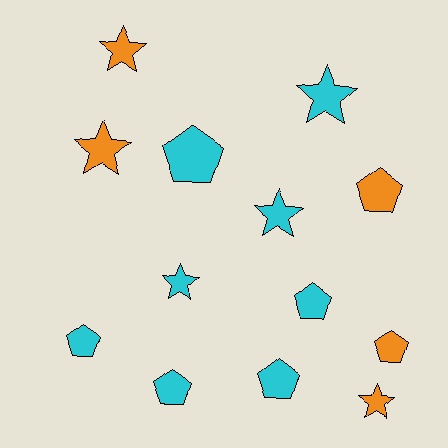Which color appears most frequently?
Cyan, with 8 objects.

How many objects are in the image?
There are 13 objects.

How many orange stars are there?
There are 3 orange stars.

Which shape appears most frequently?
Pentagon, with 7 objects.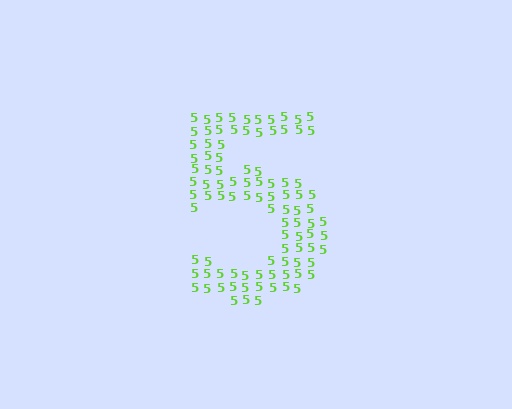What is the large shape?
The large shape is the digit 5.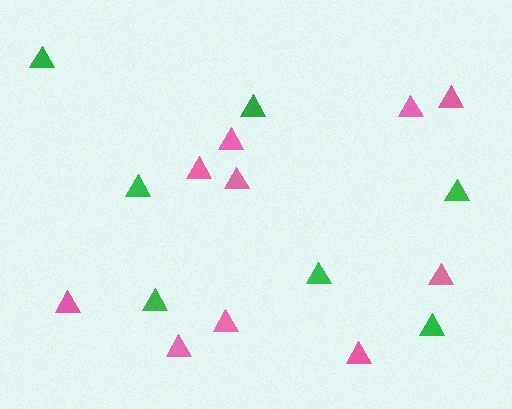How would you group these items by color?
There are 2 groups: one group of green triangles (7) and one group of pink triangles (10).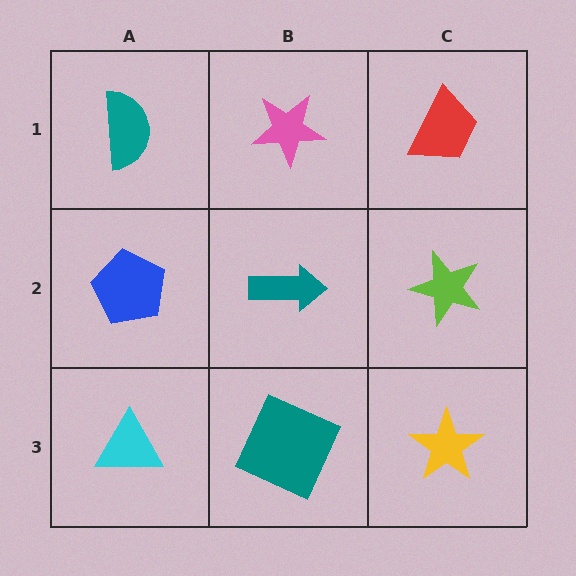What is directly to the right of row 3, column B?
A yellow star.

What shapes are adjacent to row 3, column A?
A blue pentagon (row 2, column A), a teal square (row 3, column B).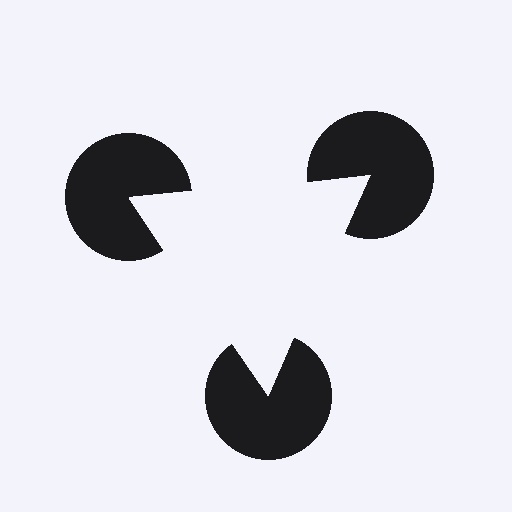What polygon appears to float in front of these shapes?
An illusory triangle — its edges are inferred from the aligned wedge cuts in the pac-man discs, not physically drawn.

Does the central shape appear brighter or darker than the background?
It typically appears slightly brighter than the background, even though no actual brightness change is drawn.